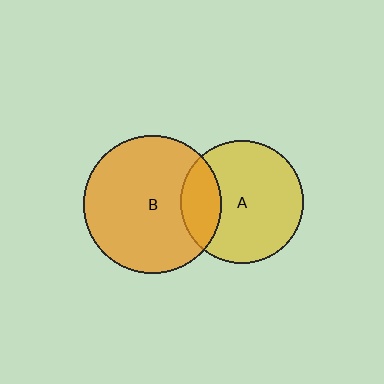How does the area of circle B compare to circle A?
Approximately 1.3 times.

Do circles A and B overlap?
Yes.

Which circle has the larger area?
Circle B (orange).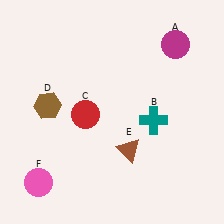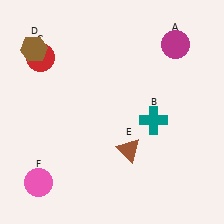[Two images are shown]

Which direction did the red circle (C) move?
The red circle (C) moved up.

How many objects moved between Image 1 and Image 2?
2 objects moved between the two images.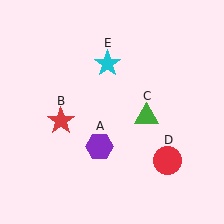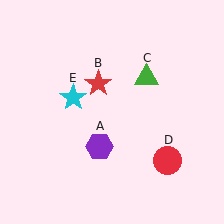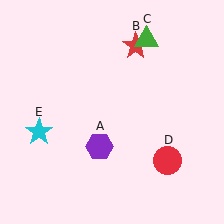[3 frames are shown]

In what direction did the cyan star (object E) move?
The cyan star (object E) moved down and to the left.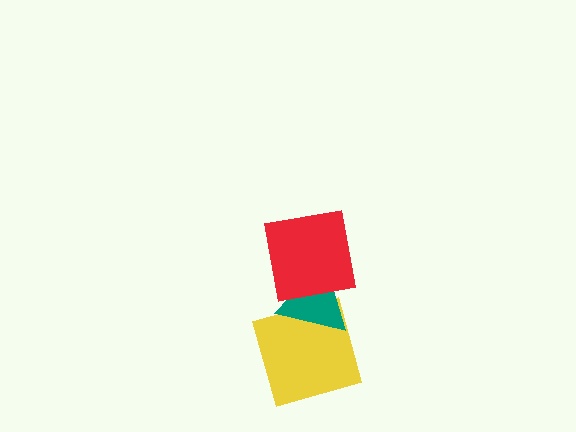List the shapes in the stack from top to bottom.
From top to bottom: the red square, the teal triangle, the yellow square.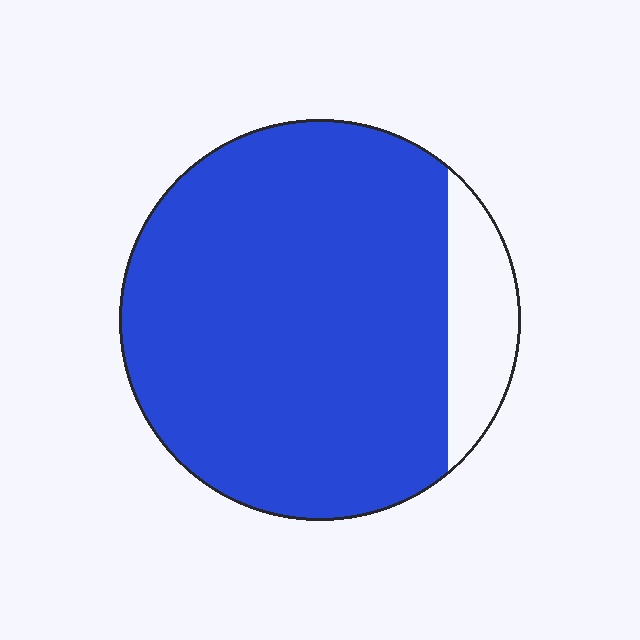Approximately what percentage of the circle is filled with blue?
Approximately 90%.